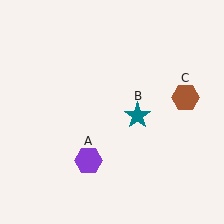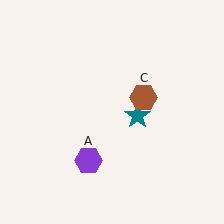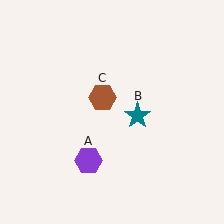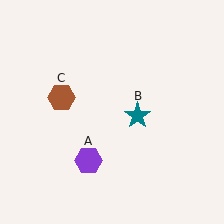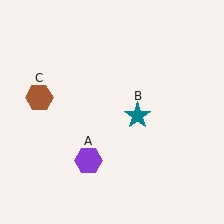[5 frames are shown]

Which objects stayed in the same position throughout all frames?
Purple hexagon (object A) and teal star (object B) remained stationary.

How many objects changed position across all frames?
1 object changed position: brown hexagon (object C).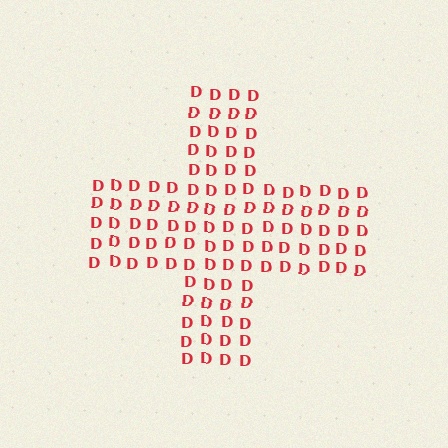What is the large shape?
The large shape is a cross.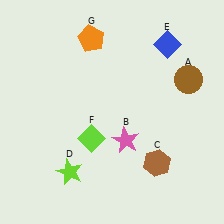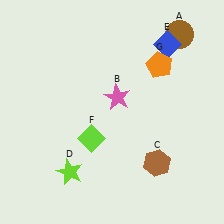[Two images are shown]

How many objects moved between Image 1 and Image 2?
3 objects moved between the two images.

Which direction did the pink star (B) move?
The pink star (B) moved up.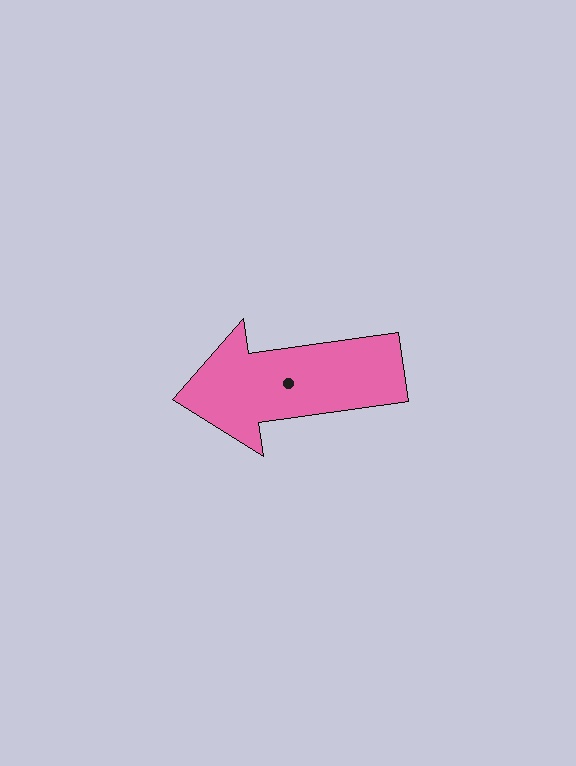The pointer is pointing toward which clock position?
Roughly 9 o'clock.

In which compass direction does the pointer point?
West.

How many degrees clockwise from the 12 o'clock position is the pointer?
Approximately 262 degrees.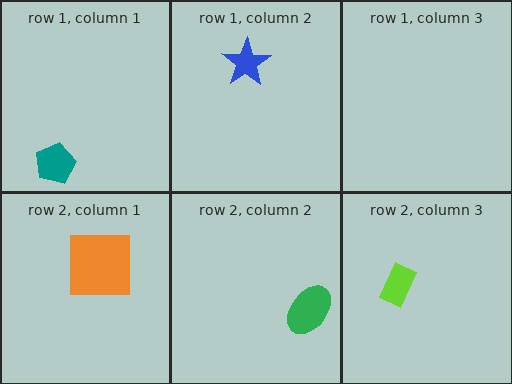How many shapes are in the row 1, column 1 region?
1.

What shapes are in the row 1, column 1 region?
The teal pentagon.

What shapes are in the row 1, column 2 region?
The blue star.